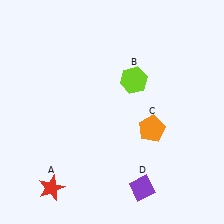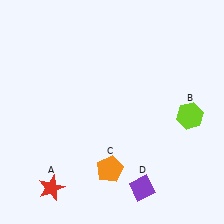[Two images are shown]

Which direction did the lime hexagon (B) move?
The lime hexagon (B) moved right.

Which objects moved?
The objects that moved are: the lime hexagon (B), the orange pentagon (C).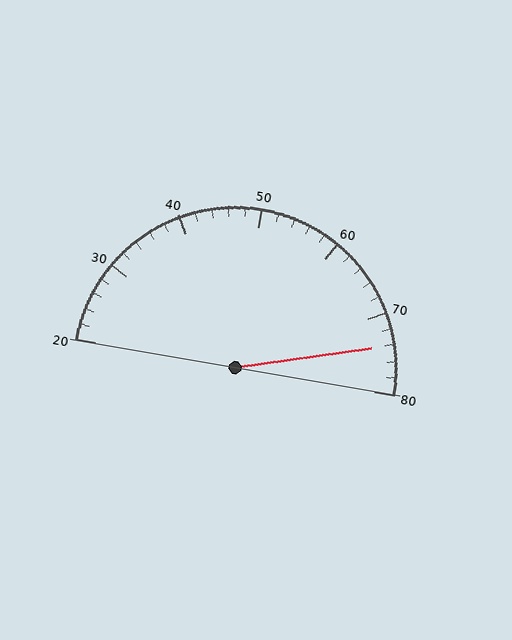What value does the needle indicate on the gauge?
The needle indicates approximately 74.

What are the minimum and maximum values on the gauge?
The gauge ranges from 20 to 80.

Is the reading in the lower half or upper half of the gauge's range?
The reading is in the upper half of the range (20 to 80).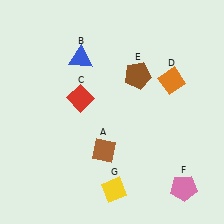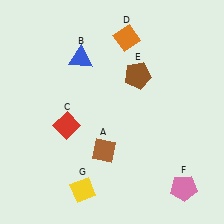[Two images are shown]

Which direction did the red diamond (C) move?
The red diamond (C) moved down.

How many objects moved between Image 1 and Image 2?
3 objects moved between the two images.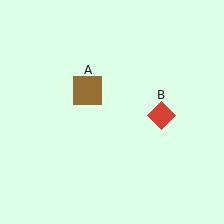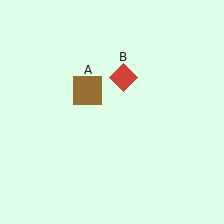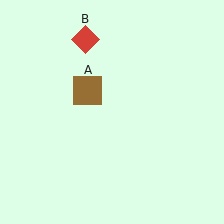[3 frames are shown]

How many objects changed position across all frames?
1 object changed position: red diamond (object B).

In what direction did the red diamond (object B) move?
The red diamond (object B) moved up and to the left.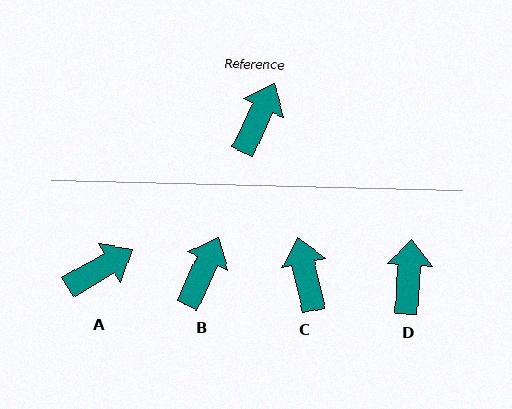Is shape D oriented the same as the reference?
No, it is off by about 21 degrees.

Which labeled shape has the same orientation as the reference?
B.